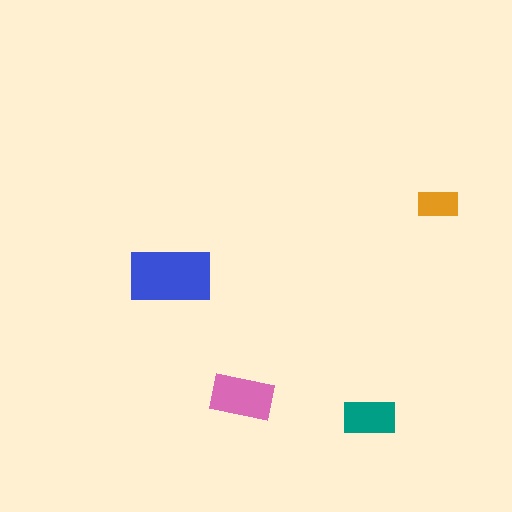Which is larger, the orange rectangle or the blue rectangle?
The blue one.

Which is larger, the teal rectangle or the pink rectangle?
The pink one.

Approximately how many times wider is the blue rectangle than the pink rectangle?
About 1.5 times wider.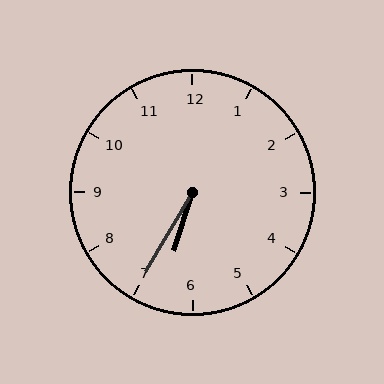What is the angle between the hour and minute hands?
Approximately 12 degrees.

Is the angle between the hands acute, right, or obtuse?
It is acute.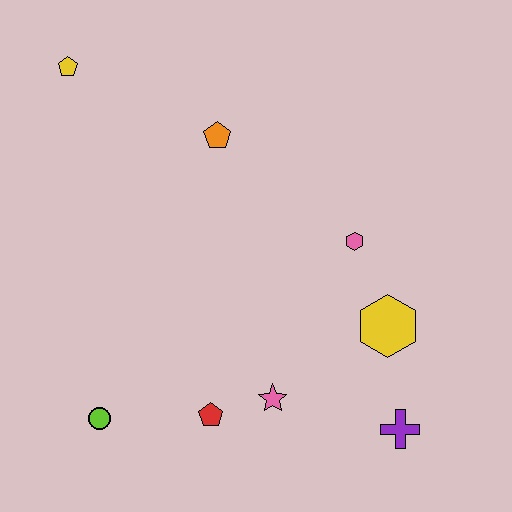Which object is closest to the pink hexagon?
The yellow hexagon is closest to the pink hexagon.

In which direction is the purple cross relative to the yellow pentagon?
The purple cross is below the yellow pentagon.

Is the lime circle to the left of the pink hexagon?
Yes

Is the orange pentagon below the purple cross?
No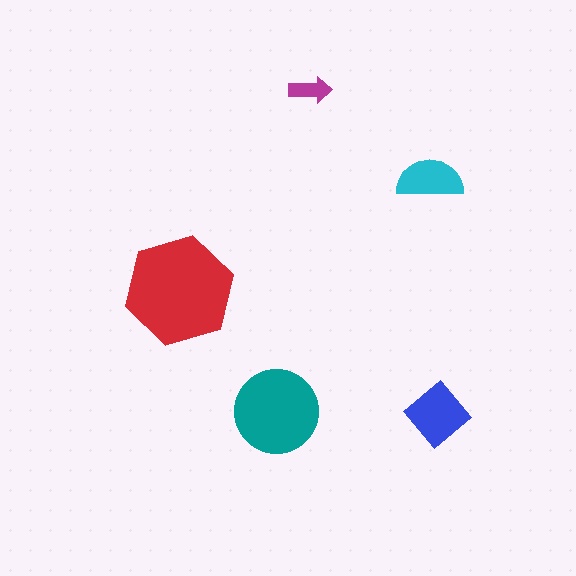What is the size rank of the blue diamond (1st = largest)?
3rd.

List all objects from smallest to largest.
The magenta arrow, the cyan semicircle, the blue diamond, the teal circle, the red hexagon.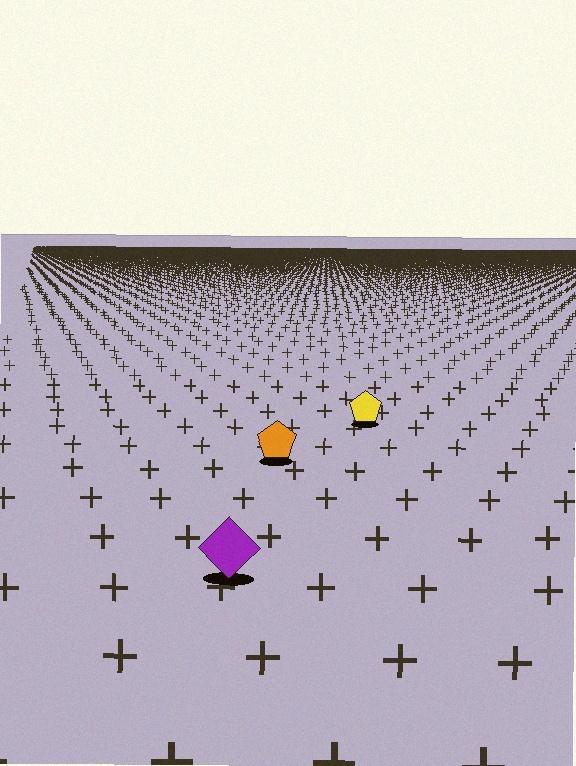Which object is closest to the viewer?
The purple diamond is closest. The texture marks near it are larger and more spread out.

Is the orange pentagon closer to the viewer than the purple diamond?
No. The purple diamond is closer — you can tell from the texture gradient: the ground texture is coarser near it.